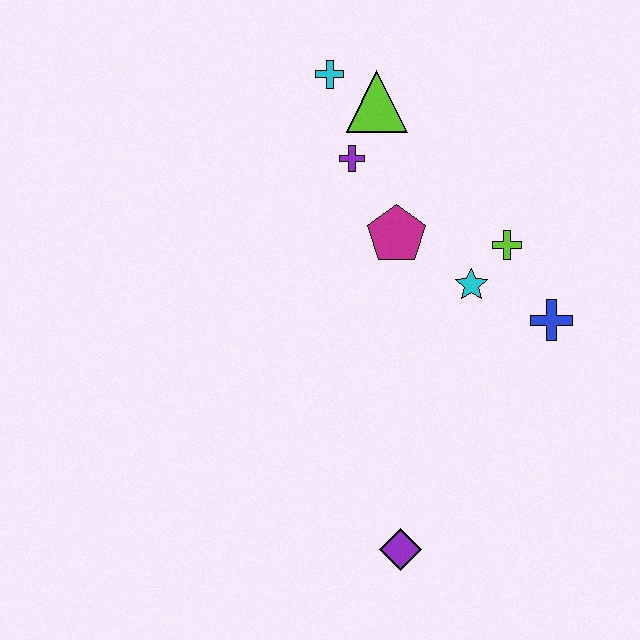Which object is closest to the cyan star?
The lime cross is closest to the cyan star.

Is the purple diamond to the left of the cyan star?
Yes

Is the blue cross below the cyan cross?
Yes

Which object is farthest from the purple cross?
The purple diamond is farthest from the purple cross.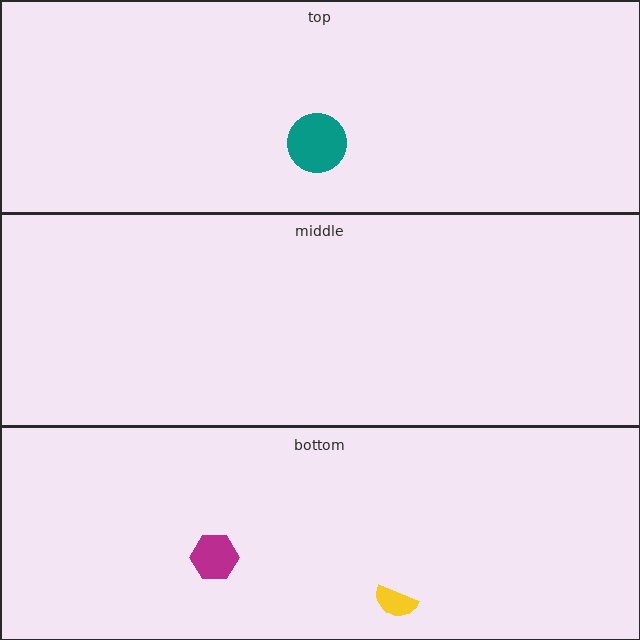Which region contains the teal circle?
The top region.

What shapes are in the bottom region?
The yellow semicircle, the magenta hexagon.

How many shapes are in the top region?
1.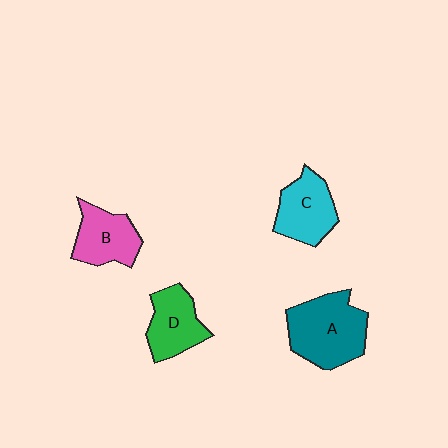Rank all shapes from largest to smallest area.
From largest to smallest: A (teal), C (cyan), D (green), B (pink).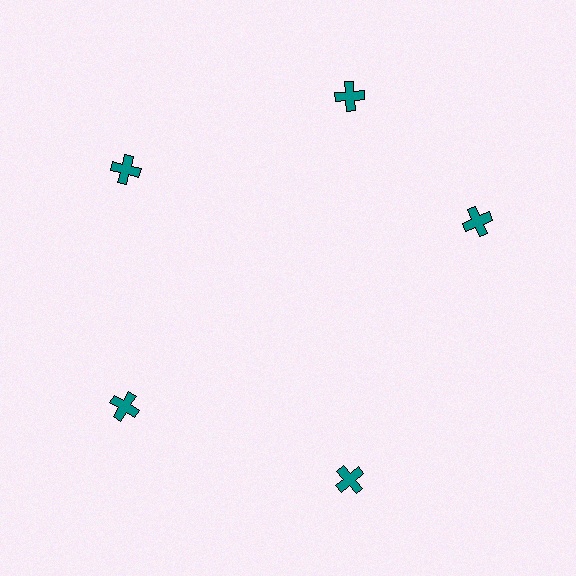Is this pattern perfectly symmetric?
No. The 5 teal crosses are arranged in a ring, but one element near the 3 o'clock position is rotated out of alignment along the ring, breaking the 5-fold rotational symmetry.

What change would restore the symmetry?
The symmetry would be restored by rotating it back into even spacing with its neighbors so that all 5 crosses sit at equal angles and equal distance from the center.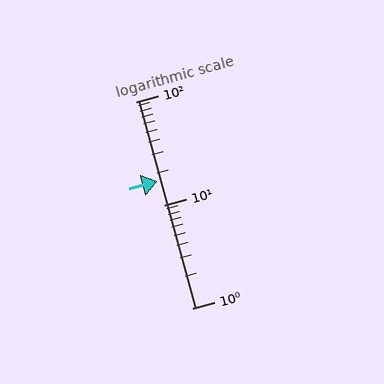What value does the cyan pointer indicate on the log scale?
The pointer indicates approximately 17.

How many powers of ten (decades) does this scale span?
The scale spans 2 decades, from 1 to 100.